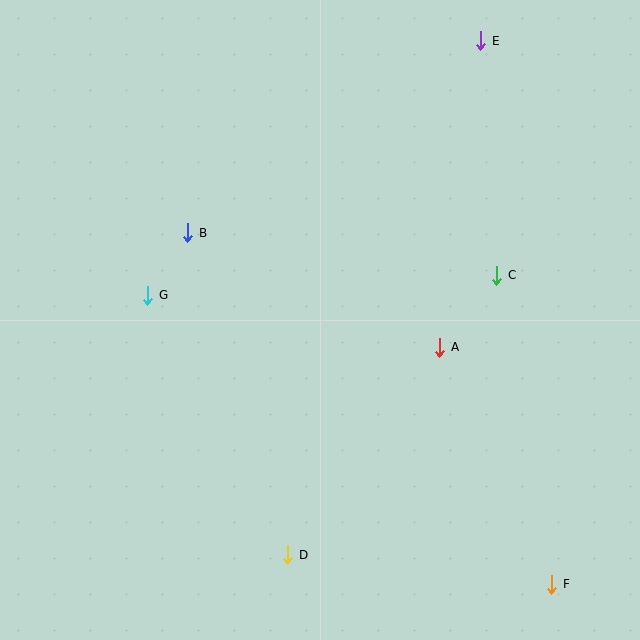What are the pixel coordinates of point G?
Point G is at (148, 295).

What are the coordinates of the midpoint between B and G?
The midpoint between B and G is at (168, 264).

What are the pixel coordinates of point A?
Point A is at (440, 347).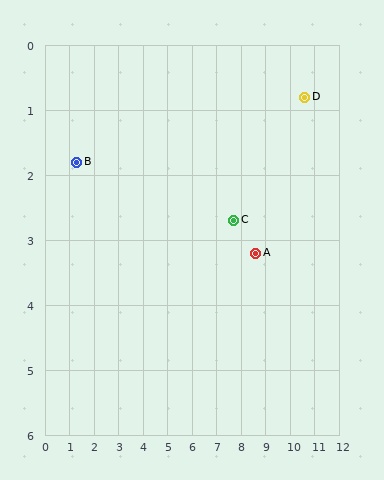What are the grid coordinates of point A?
Point A is at approximately (8.6, 3.2).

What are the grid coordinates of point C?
Point C is at approximately (7.7, 2.7).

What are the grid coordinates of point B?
Point B is at approximately (1.3, 1.8).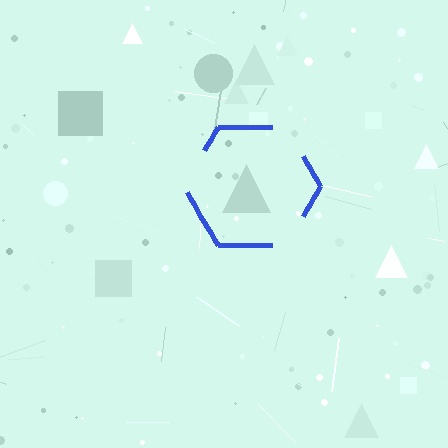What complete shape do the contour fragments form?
The contour fragments form a hexagon.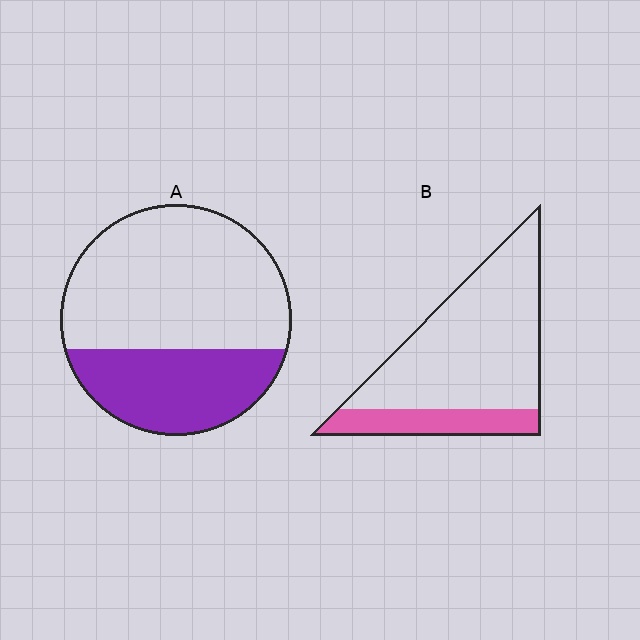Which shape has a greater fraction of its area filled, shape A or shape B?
Shape A.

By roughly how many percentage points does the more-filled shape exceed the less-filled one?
By roughly 10 percentage points (A over B).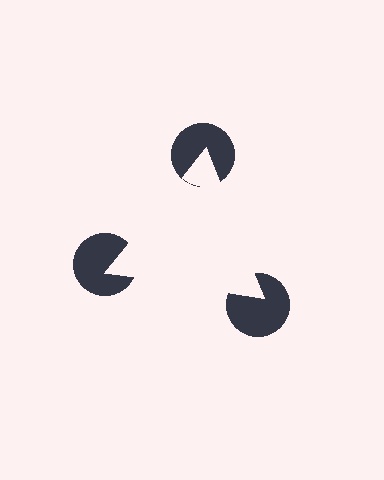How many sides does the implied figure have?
3 sides.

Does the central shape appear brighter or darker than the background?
It typically appears slightly brighter than the background, even though no actual brightness change is drawn.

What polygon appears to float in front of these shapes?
An illusory triangle — its edges are inferred from the aligned wedge cuts in the pac-man discs, not physically drawn.